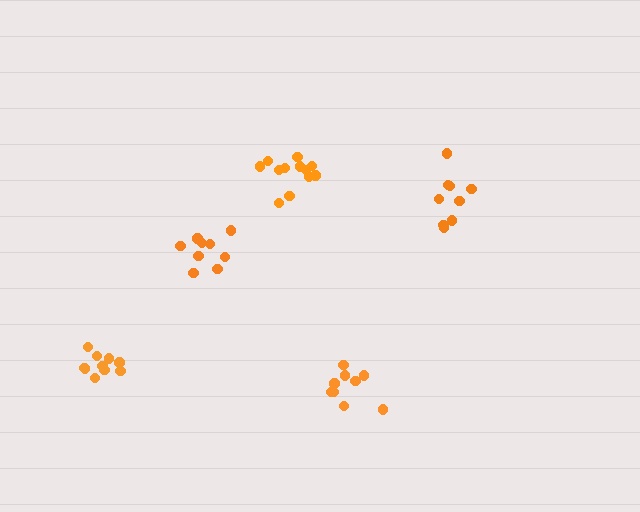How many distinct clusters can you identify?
There are 5 distinct clusters.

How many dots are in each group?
Group 1: 9 dots, Group 2: 9 dots, Group 3: 9 dots, Group 4: 12 dots, Group 5: 10 dots (49 total).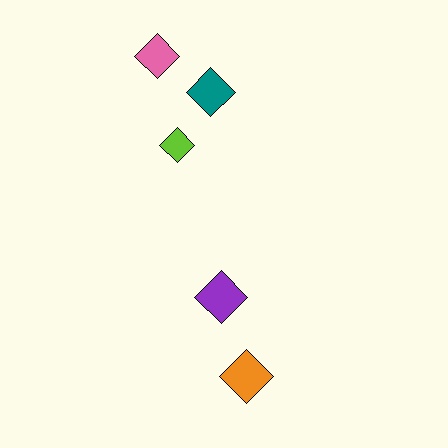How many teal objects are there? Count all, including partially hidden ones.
There is 1 teal object.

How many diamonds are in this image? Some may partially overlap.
There are 5 diamonds.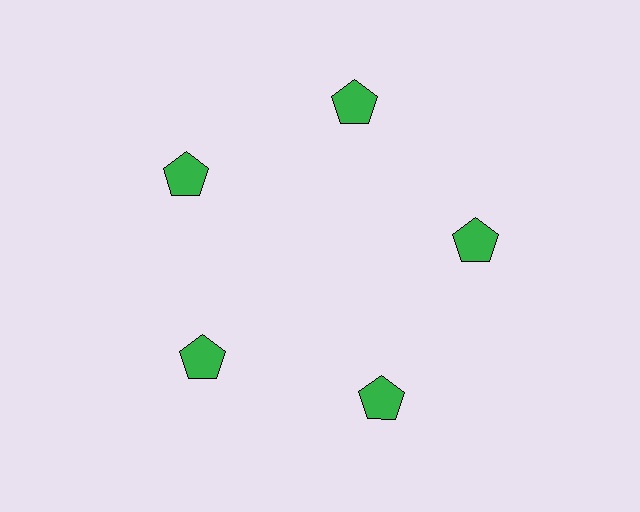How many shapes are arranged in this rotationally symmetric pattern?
There are 5 shapes, arranged in 5 groups of 1.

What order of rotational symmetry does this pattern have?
This pattern has 5-fold rotational symmetry.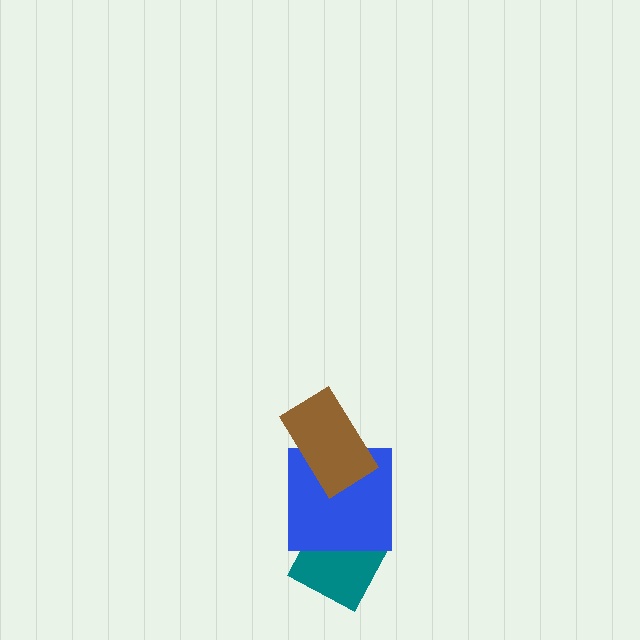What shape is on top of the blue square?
The brown rectangle is on top of the blue square.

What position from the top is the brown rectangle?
The brown rectangle is 1st from the top.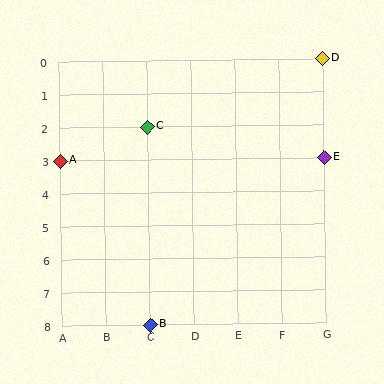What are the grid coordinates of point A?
Point A is at grid coordinates (A, 3).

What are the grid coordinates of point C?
Point C is at grid coordinates (C, 2).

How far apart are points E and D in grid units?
Points E and D are 3 rows apart.